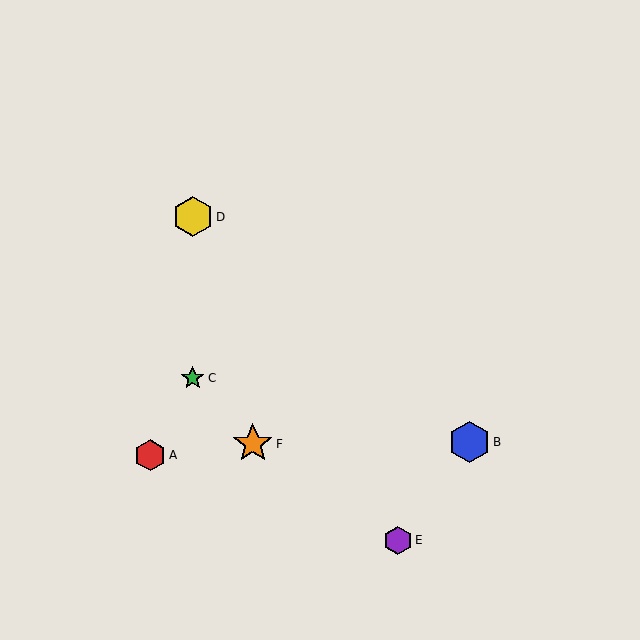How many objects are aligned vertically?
2 objects (C, D) are aligned vertically.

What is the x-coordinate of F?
Object F is at x≈253.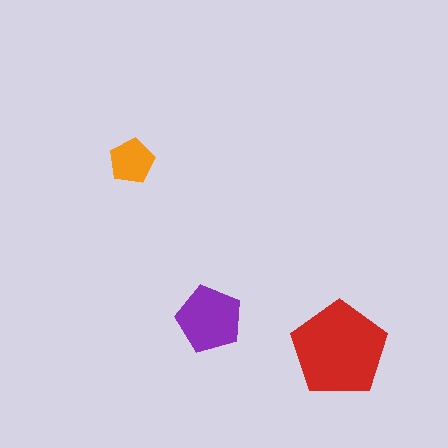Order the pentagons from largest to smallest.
the red one, the purple one, the orange one.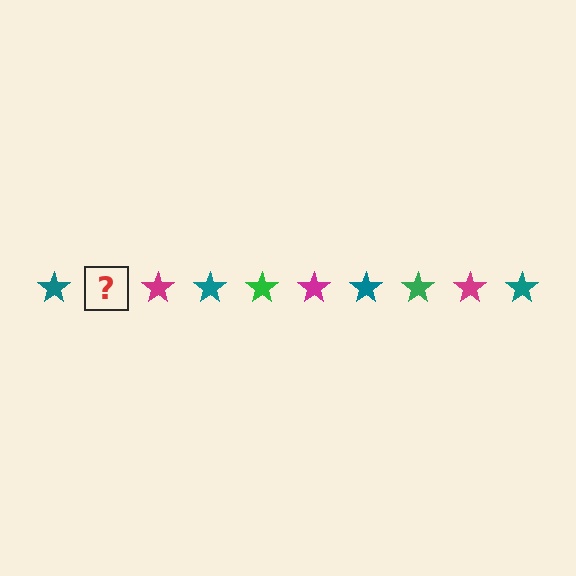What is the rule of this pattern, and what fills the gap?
The rule is that the pattern cycles through teal, green, magenta stars. The gap should be filled with a green star.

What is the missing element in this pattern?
The missing element is a green star.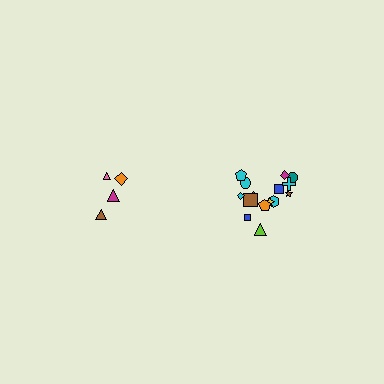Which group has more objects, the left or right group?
The right group.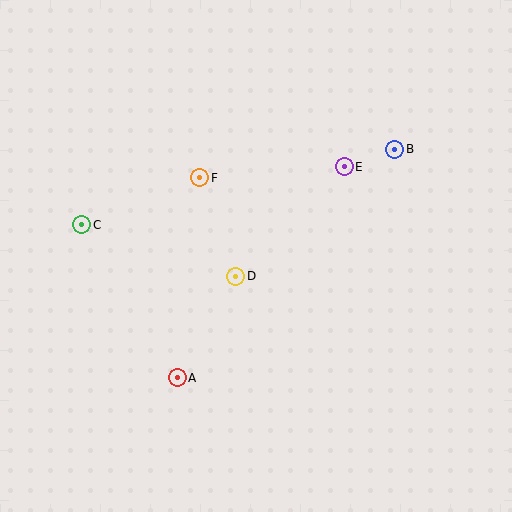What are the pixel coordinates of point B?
Point B is at (395, 149).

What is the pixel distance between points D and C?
The distance between D and C is 163 pixels.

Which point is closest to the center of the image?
Point D at (236, 276) is closest to the center.